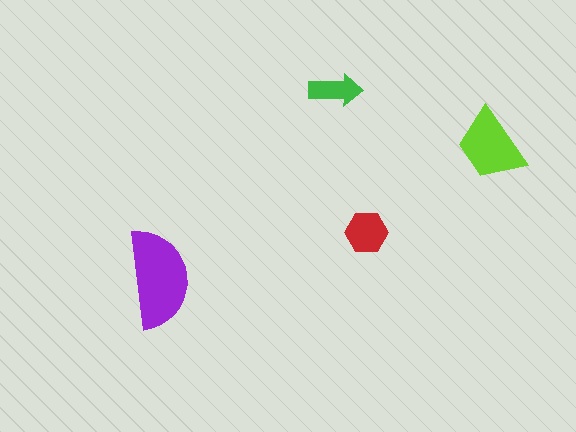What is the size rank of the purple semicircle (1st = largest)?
1st.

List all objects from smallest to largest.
The green arrow, the red hexagon, the lime trapezoid, the purple semicircle.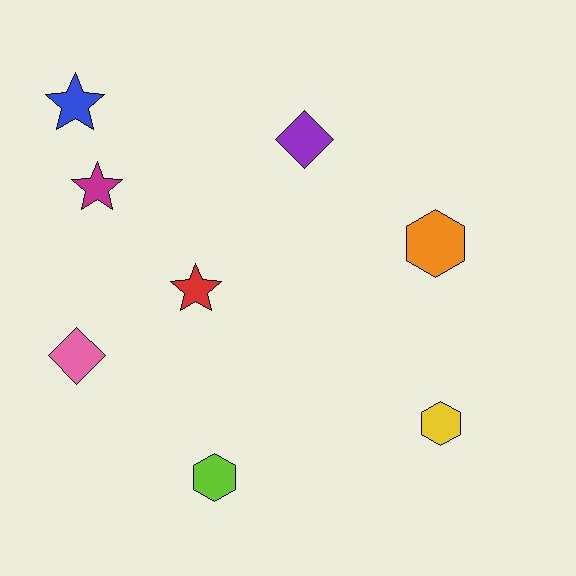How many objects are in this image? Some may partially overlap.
There are 8 objects.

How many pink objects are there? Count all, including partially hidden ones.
There is 1 pink object.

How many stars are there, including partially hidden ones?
There are 3 stars.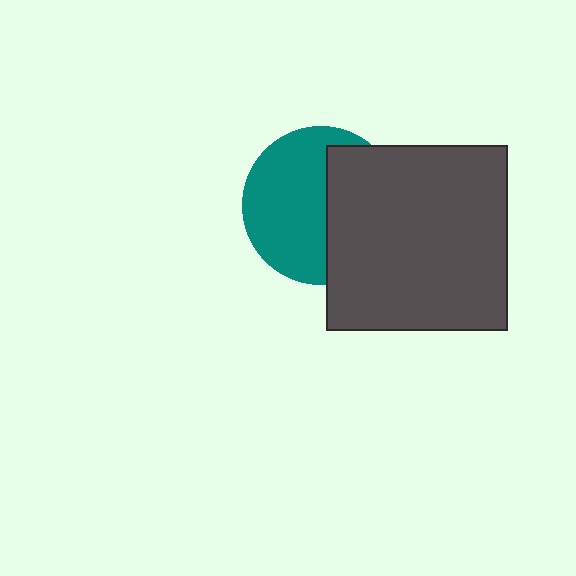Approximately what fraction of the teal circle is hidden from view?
Roughly 43% of the teal circle is hidden behind the dark gray rectangle.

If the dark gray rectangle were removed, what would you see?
You would see the complete teal circle.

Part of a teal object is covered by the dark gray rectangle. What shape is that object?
It is a circle.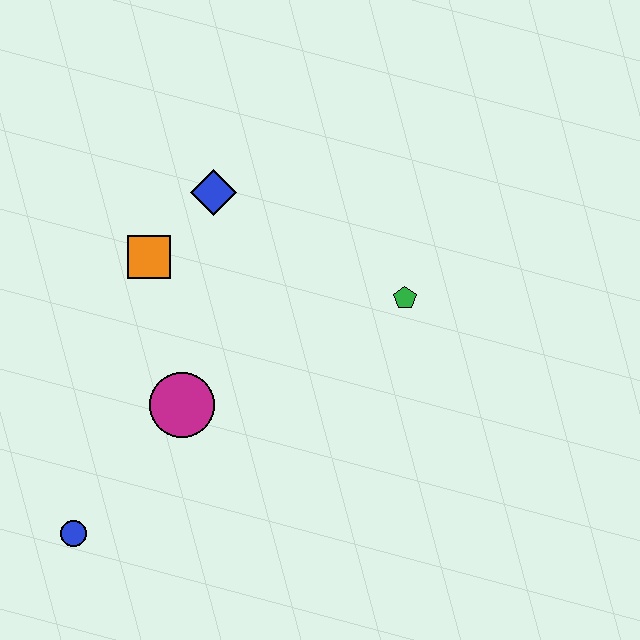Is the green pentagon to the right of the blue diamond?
Yes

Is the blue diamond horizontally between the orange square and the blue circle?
No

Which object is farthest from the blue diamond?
The blue circle is farthest from the blue diamond.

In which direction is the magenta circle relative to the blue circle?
The magenta circle is above the blue circle.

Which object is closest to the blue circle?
The magenta circle is closest to the blue circle.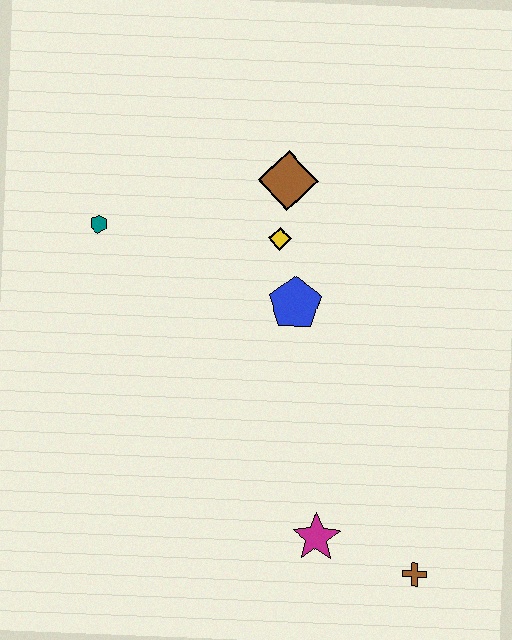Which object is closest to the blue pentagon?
The yellow diamond is closest to the blue pentagon.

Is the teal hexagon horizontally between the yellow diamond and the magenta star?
No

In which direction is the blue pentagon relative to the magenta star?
The blue pentagon is above the magenta star.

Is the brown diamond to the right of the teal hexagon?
Yes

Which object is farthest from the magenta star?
The teal hexagon is farthest from the magenta star.